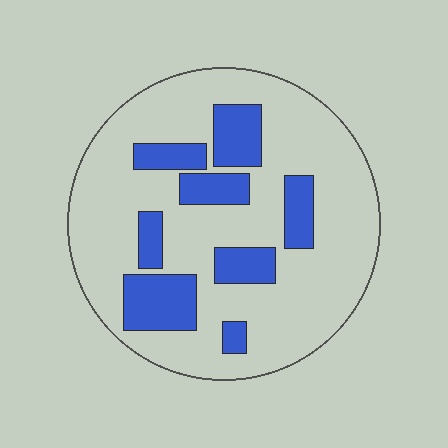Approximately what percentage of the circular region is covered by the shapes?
Approximately 25%.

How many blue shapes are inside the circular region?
8.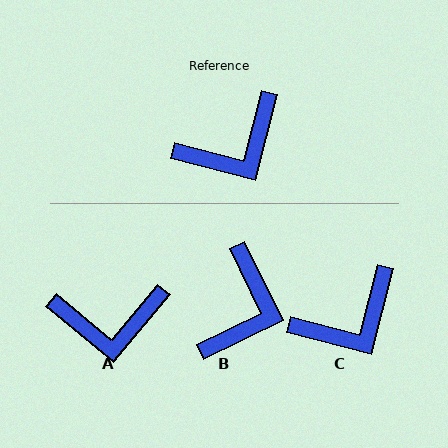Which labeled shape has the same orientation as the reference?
C.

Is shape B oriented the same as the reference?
No, it is off by about 41 degrees.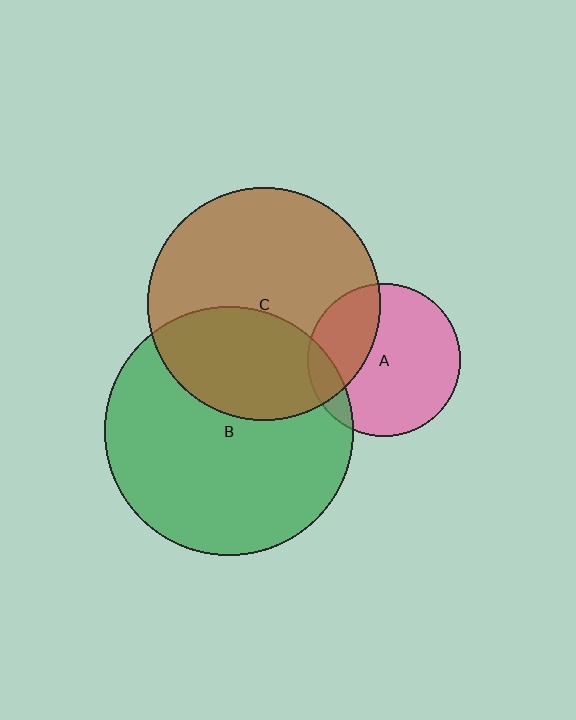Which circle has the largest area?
Circle B (green).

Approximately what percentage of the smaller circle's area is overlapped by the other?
Approximately 30%.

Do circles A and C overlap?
Yes.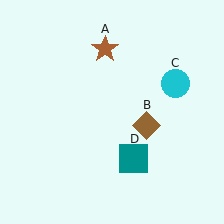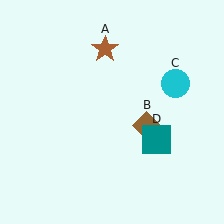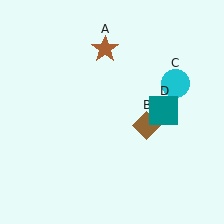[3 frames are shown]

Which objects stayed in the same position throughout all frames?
Brown star (object A) and brown diamond (object B) and cyan circle (object C) remained stationary.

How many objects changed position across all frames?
1 object changed position: teal square (object D).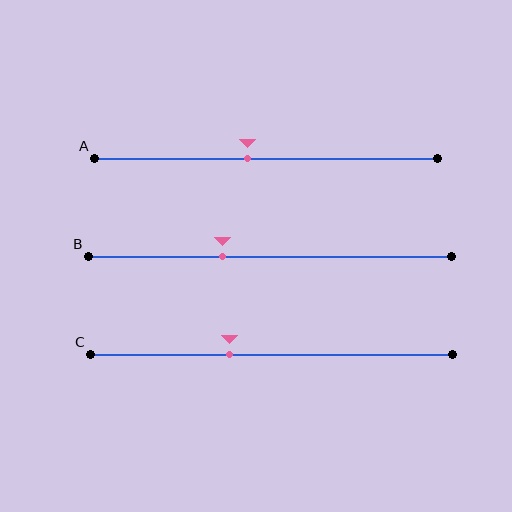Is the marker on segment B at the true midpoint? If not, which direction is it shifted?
No, the marker on segment B is shifted to the left by about 13% of the segment length.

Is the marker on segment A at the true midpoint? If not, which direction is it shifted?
No, the marker on segment A is shifted to the left by about 5% of the segment length.